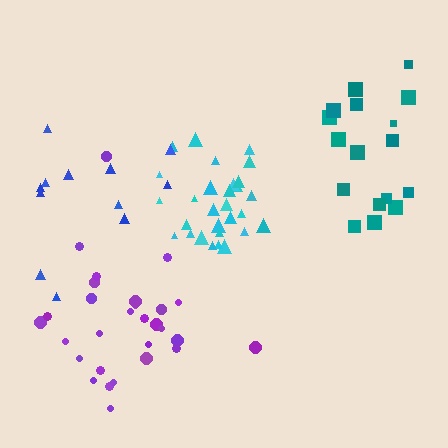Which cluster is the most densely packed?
Cyan.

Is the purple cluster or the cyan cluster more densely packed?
Cyan.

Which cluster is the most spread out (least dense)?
Blue.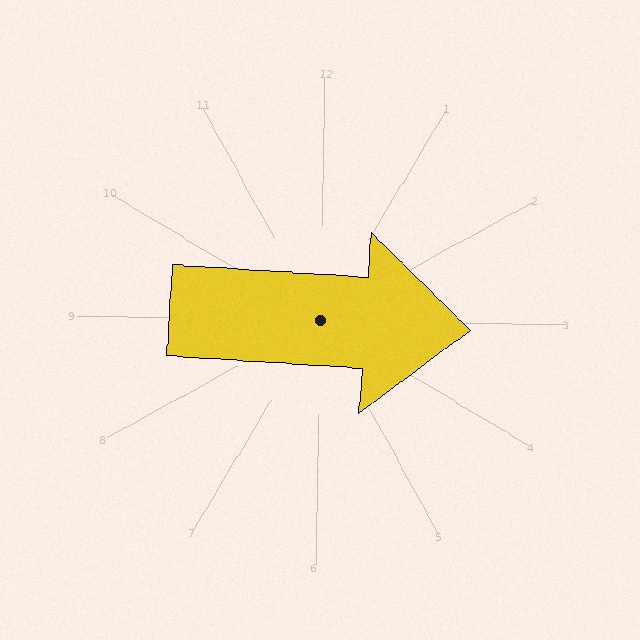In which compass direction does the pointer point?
East.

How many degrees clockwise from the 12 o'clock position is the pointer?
Approximately 93 degrees.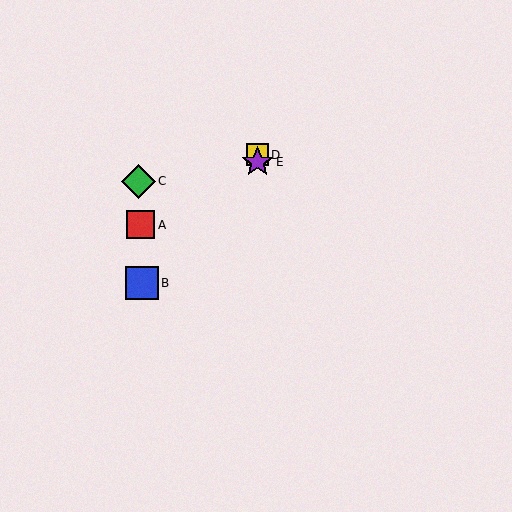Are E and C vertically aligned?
No, E is at x≈257 and C is at x≈138.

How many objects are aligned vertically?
2 objects (D, E) are aligned vertically.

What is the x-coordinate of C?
Object C is at x≈138.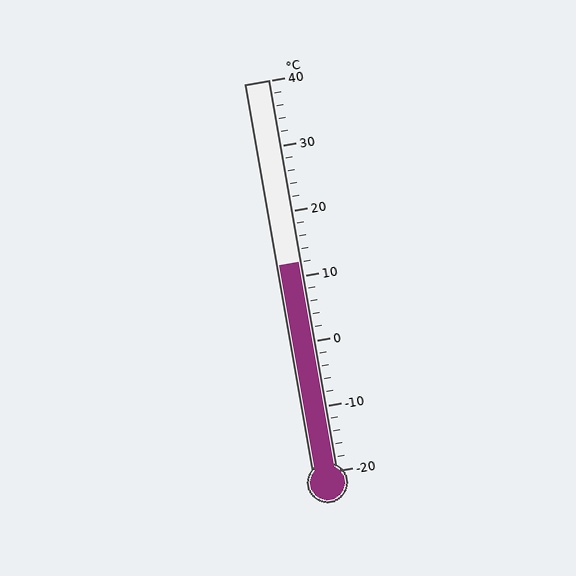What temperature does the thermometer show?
The thermometer shows approximately 12°C.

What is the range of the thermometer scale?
The thermometer scale ranges from -20°C to 40°C.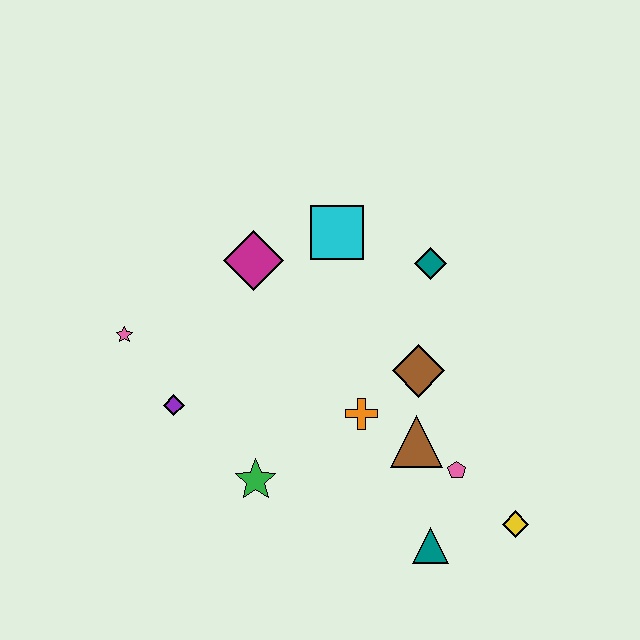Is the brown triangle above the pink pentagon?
Yes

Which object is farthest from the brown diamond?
The pink star is farthest from the brown diamond.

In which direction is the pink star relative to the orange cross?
The pink star is to the left of the orange cross.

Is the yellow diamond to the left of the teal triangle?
No